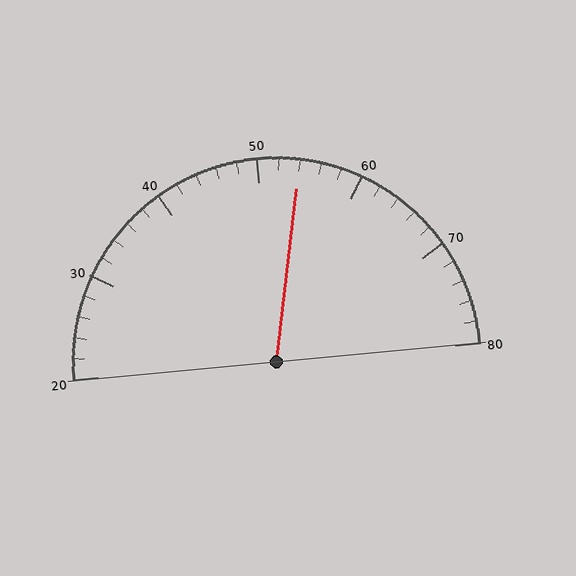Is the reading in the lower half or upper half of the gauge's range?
The reading is in the upper half of the range (20 to 80).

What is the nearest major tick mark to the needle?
The nearest major tick mark is 50.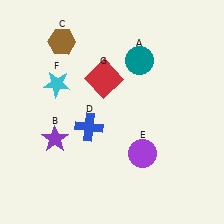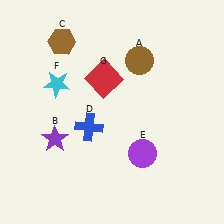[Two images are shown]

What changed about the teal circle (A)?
In Image 1, A is teal. In Image 2, it changed to brown.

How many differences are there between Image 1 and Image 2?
There is 1 difference between the two images.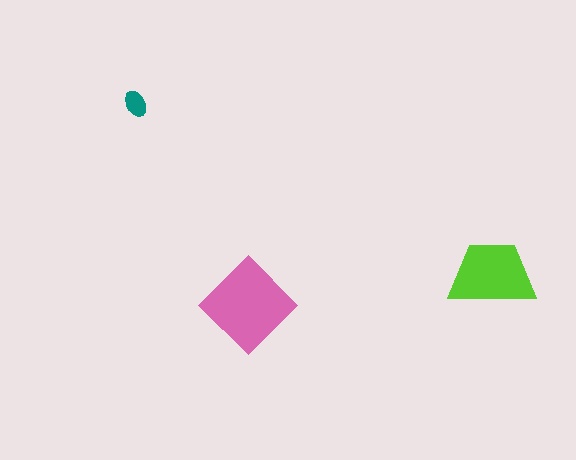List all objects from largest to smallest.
The pink diamond, the lime trapezoid, the teal ellipse.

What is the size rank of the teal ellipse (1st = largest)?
3rd.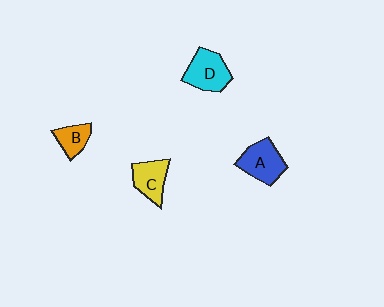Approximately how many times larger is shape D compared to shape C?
Approximately 1.2 times.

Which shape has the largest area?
Shape A (blue).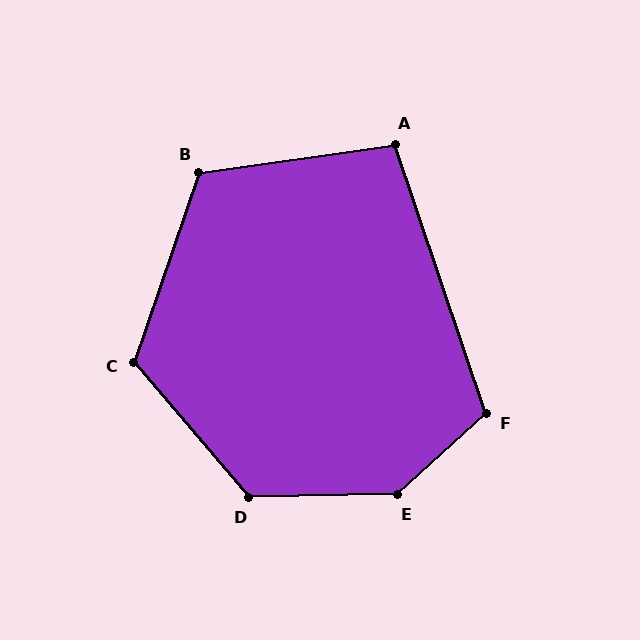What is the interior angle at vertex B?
Approximately 117 degrees (obtuse).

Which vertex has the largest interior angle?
E, at approximately 139 degrees.